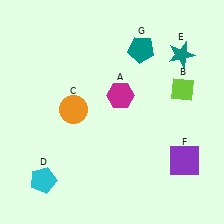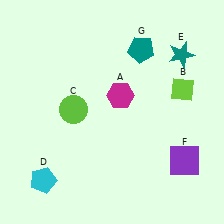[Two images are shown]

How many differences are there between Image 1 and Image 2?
There is 1 difference between the two images.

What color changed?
The circle (C) changed from orange in Image 1 to lime in Image 2.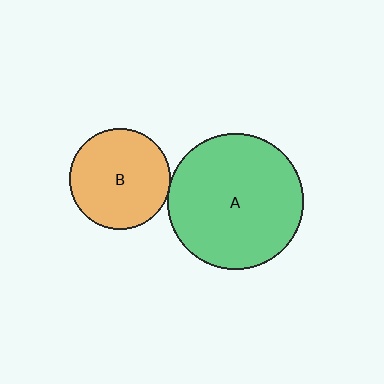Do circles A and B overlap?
Yes.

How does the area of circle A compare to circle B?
Approximately 1.8 times.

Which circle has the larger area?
Circle A (green).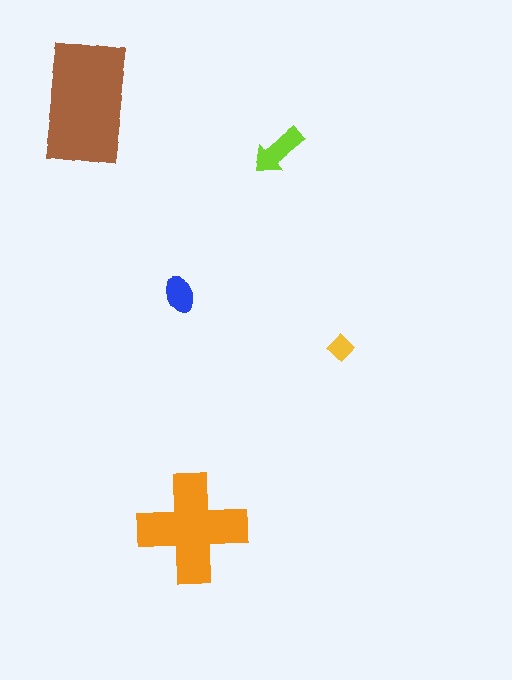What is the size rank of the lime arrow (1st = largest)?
3rd.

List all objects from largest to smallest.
The brown rectangle, the orange cross, the lime arrow, the blue ellipse, the yellow diamond.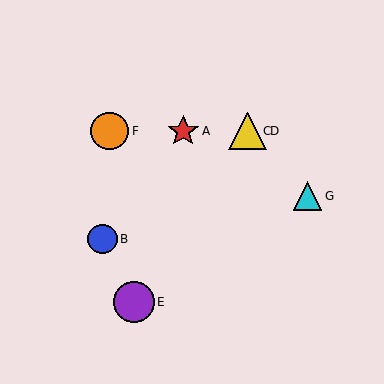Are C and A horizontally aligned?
Yes, both are at y≈131.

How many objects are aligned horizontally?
4 objects (A, C, D, F) are aligned horizontally.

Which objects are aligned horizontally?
Objects A, C, D, F are aligned horizontally.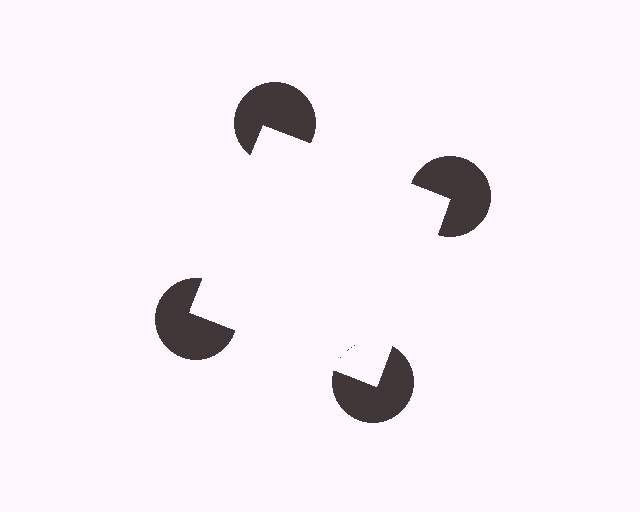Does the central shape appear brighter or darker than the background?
It typically appears slightly brighter than the background, even though no actual brightness change is drawn.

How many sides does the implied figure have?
4 sides.